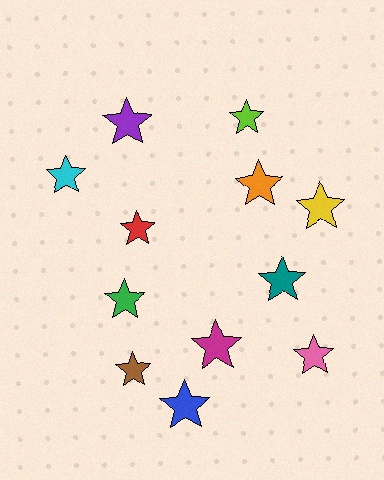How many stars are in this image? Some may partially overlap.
There are 12 stars.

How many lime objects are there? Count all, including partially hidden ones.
There is 1 lime object.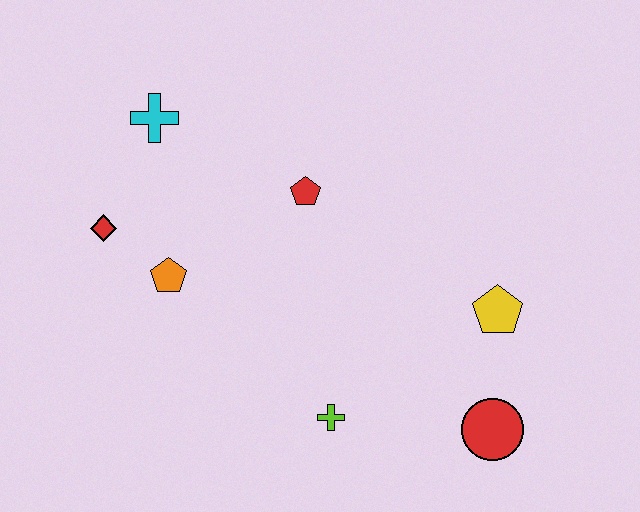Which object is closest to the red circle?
The yellow pentagon is closest to the red circle.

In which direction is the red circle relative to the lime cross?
The red circle is to the right of the lime cross.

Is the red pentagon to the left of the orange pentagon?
No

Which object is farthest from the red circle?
The cyan cross is farthest from the red circle.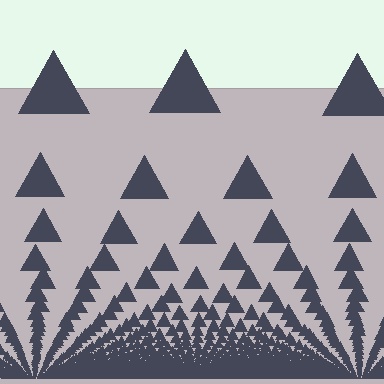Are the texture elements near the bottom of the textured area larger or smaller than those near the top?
Smaller. The gradient is inverted — elements near the bottom are smaller and denser.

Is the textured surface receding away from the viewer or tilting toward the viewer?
The surface appears to tilt toward the viewer. Texture elements get larger and sparser toward the top.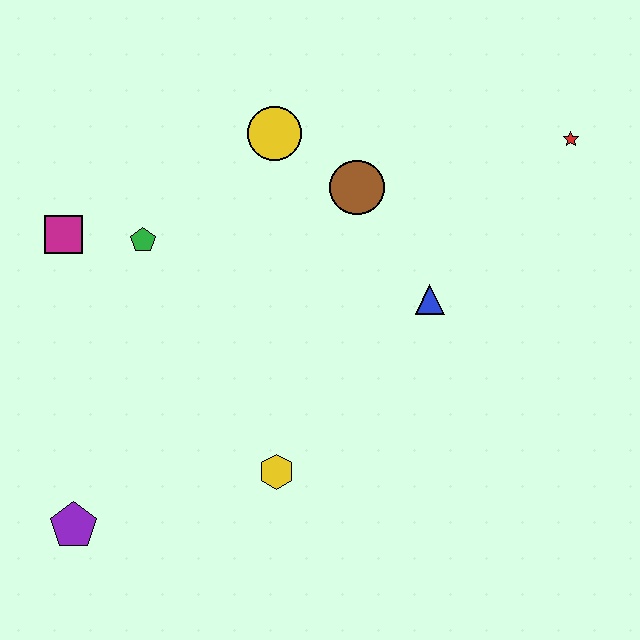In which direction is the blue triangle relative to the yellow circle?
The blue triangle is below the yellow circle.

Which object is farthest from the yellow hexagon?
The red star is farthest from the yellow hexagon.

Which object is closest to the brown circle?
The yellow circle is closest to the brown circle.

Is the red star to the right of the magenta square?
Yes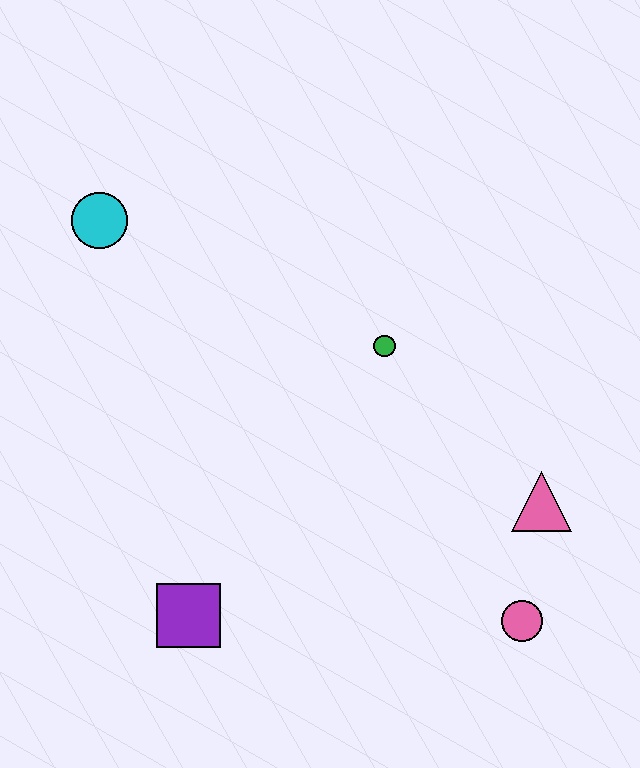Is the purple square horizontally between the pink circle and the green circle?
No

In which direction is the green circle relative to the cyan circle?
The green circle is to the right of the cyan circle.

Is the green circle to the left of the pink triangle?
Yes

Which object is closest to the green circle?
The pink triangle is closest to the green circle.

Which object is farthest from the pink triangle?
The cyan circle is farthest from the pink triangle.